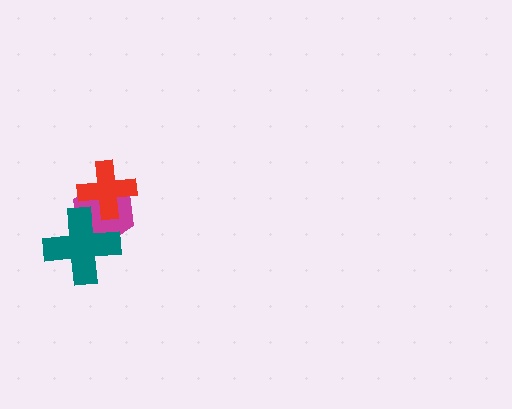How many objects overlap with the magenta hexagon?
2 objects overlap with the magenta hexagon.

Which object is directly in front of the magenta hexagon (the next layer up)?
The teal cross is directly in front of the magenta hexagon.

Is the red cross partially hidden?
No, no other shape covers it.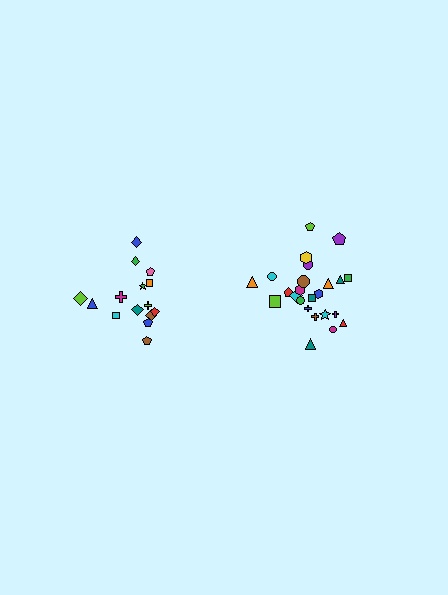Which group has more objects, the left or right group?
The right group.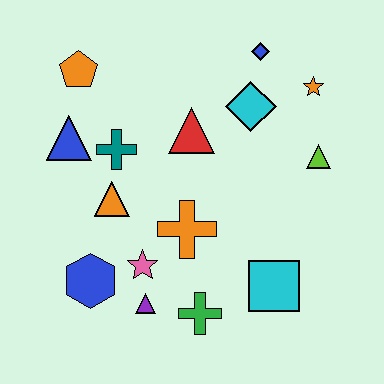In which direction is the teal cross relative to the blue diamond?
The teal cross is to the left of the blue diamond.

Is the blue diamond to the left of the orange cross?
No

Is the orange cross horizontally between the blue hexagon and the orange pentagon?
No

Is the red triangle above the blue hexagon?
Yes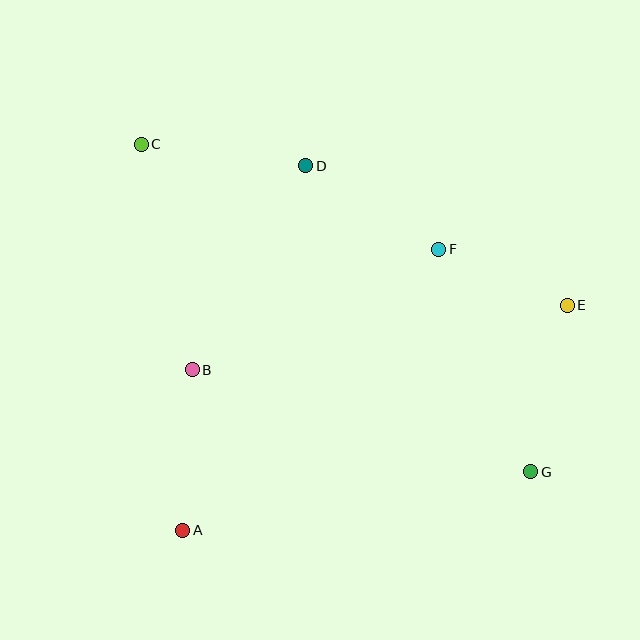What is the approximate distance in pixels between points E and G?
The distance between E and G is approximately 171 pixels.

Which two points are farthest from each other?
Points C and G are farthest from each other.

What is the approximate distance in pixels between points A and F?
The distance between A and F is approximately 380 pixels.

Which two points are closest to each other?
Points E and F are closest to each other.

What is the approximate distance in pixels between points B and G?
The distance between B and G is approximately 354 pixels.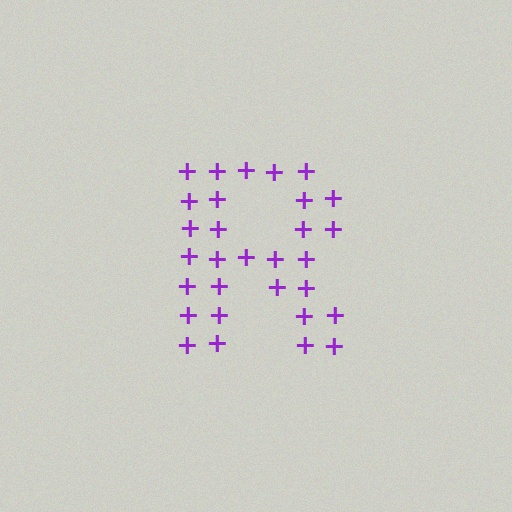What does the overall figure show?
The overall figure shows the letter R.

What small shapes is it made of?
It is made of small plus signs.